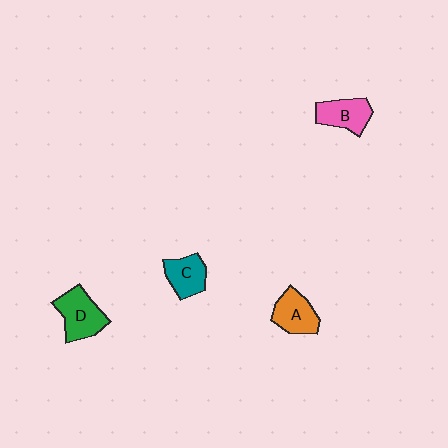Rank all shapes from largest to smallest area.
From largest to smallest: D (green), A (orange), B (pink), C (teal).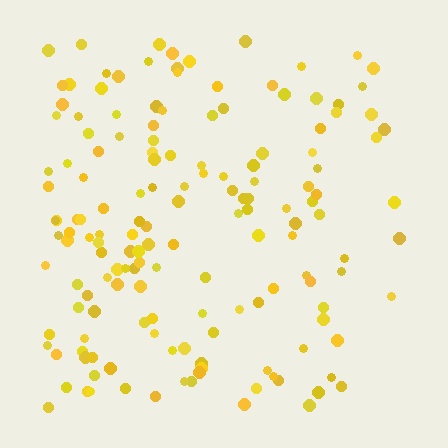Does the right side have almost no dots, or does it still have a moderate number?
Still a moderate number, just noticeably fewer than the left.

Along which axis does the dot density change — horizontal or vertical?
Horizontal.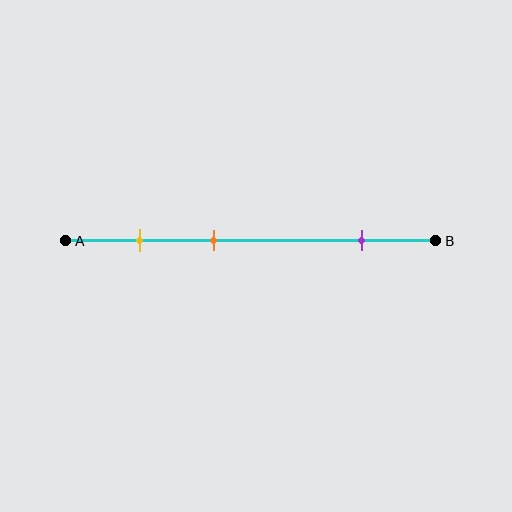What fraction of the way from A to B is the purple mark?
The purple mark is approximately 80% (0.8) of the way from A to B.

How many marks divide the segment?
There are 3 marks dividing the segment.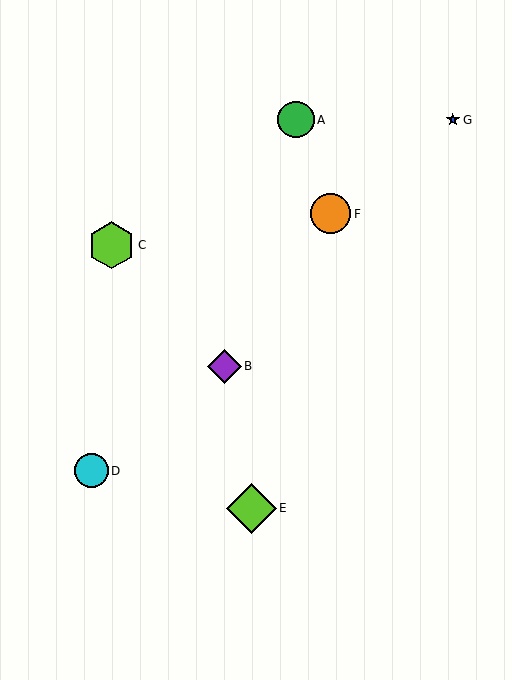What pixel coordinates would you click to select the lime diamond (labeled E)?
Click at (251, 508) to select the lime diamond E.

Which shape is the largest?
The lime diamond (labeled E) is the largest.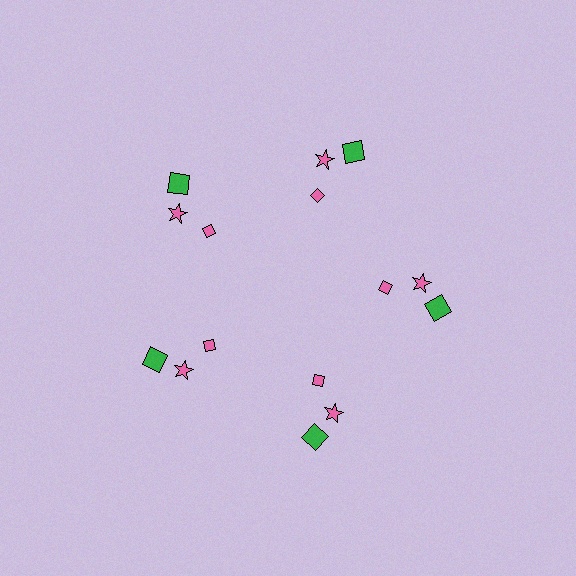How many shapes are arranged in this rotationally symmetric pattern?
There are 15 shapes, arranged in 5 groups of 3.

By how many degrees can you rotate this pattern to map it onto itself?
The pattern maps onto itself every 72 degrees of rotation.